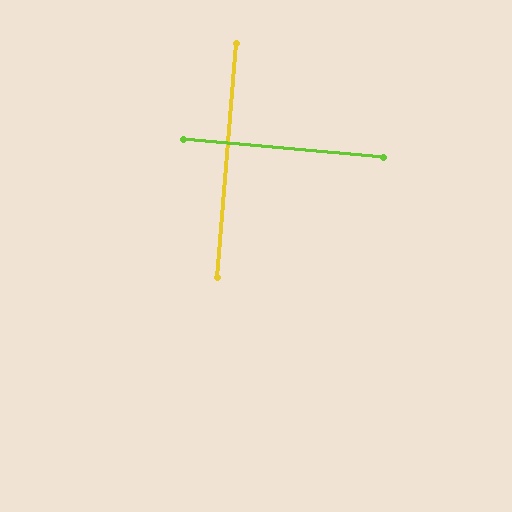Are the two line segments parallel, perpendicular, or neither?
Perpendicular — they meet at approximately 89°.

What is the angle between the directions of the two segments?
Approximately 89 degrees.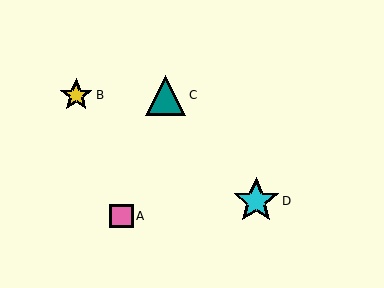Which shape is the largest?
The cyan star (labeled D) is the largest.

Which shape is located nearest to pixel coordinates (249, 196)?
The cyan star (labeled D) at (256, 201) is nearest to that location.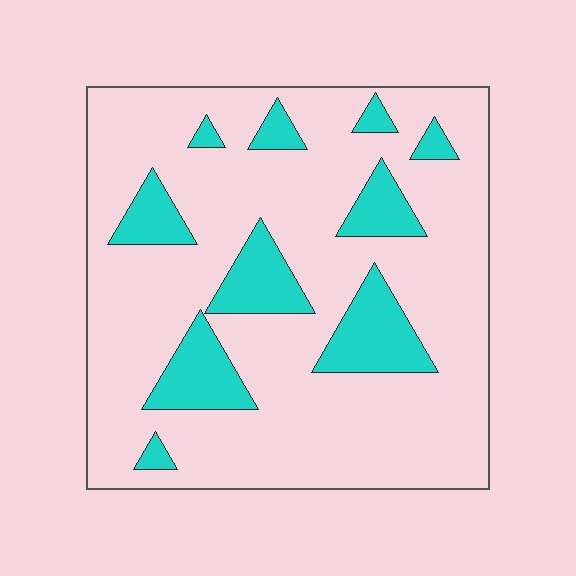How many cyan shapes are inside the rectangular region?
10.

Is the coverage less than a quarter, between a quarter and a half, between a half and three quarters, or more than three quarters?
Less than a quarter.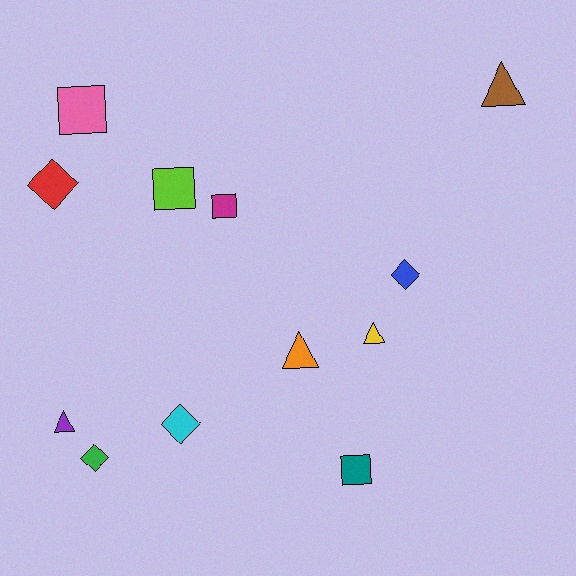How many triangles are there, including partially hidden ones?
There are 4 triangles.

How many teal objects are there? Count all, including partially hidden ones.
There is 1 teal object.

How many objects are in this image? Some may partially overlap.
There are 12 objects.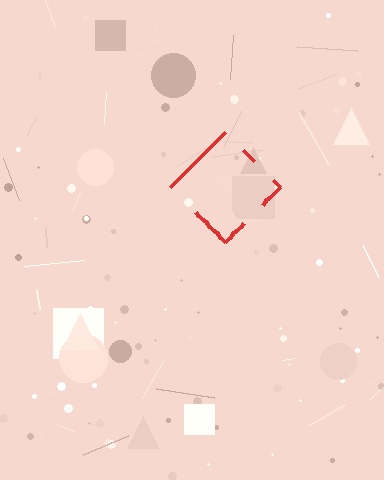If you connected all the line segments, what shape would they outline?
They would outline a diamond.